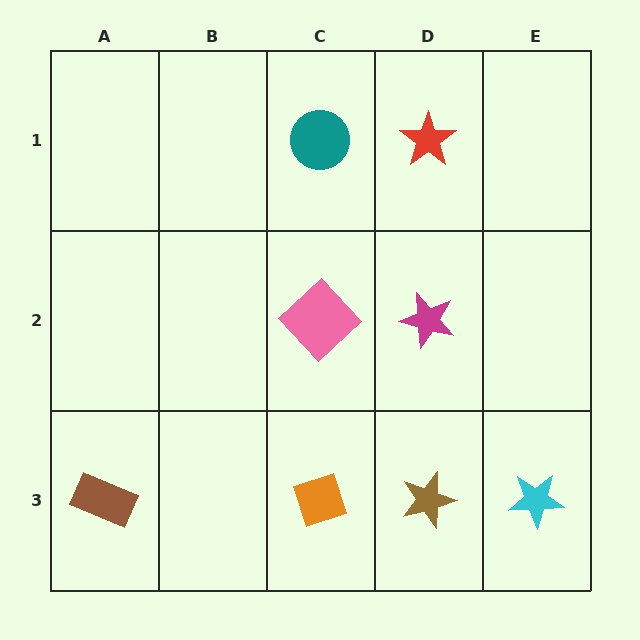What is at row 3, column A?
A brown rectangle.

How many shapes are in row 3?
4 shapes.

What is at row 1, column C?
A teal circle.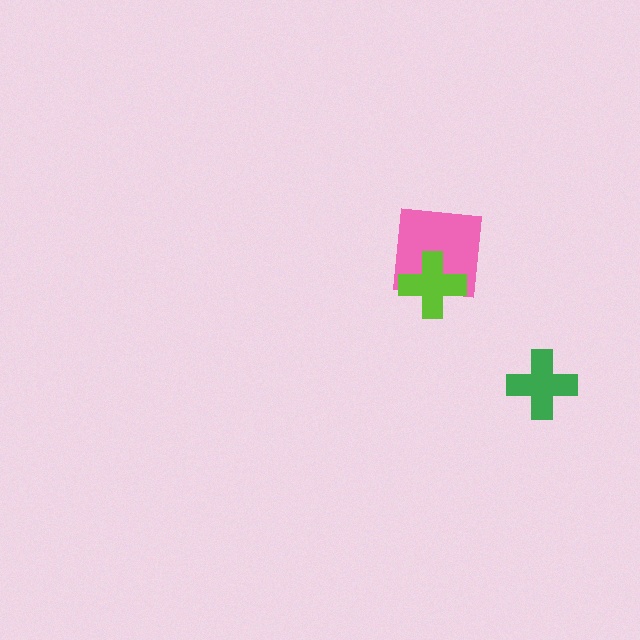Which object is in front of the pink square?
The lime cross is in front of the pink square.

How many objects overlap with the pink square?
1 object overlaps with the pink square.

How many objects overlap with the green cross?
0 objects overlap with the green cross.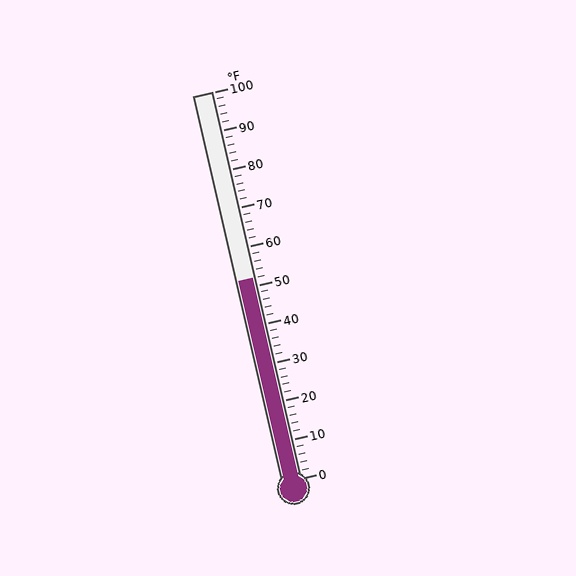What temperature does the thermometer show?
The thermometer shows approximately 52°F.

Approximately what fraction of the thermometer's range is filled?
The thermometer is filled to approximately 50% of its range.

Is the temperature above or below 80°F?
The temperature is below 80°F.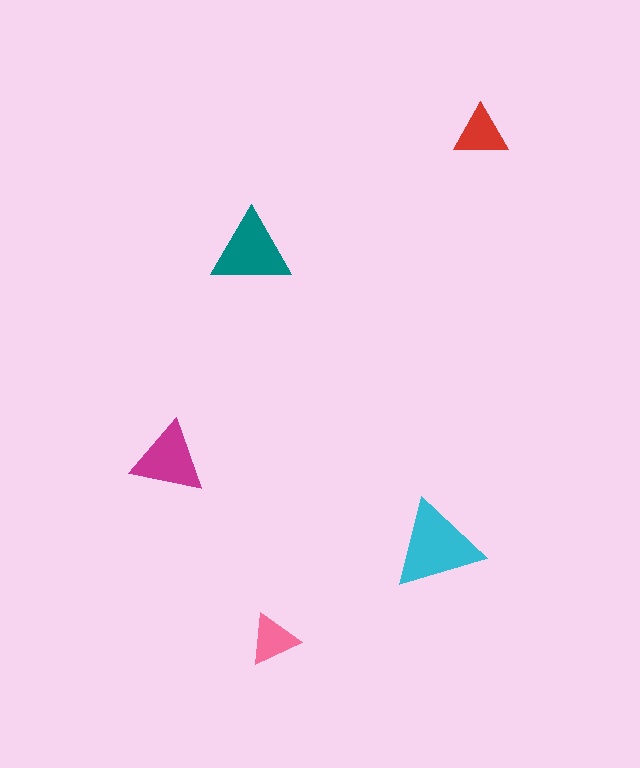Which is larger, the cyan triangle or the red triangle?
The cyan one.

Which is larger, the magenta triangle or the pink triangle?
The magenta one.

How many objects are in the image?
There are 5 objects in the image.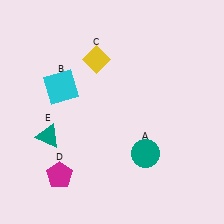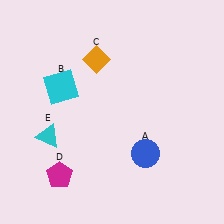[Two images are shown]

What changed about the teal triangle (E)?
In Image 1, E is teal. In Image 2, it changed to cyan.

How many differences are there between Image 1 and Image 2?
There are 3 differences between the two images.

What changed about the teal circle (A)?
In Image 1, A is teal. In Image 2, it changed to blue.